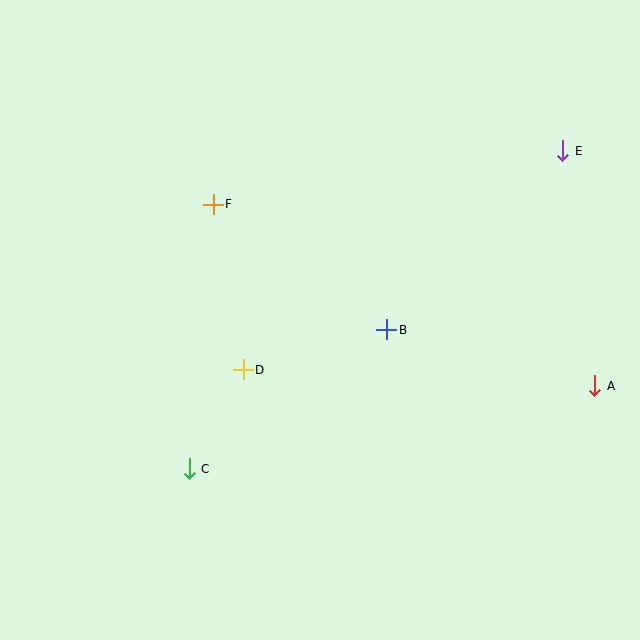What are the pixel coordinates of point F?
Point F is at (213, 204).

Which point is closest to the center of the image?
Point B at (387, 330) is closest to the center.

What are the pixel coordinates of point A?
Point A is at (595, 386).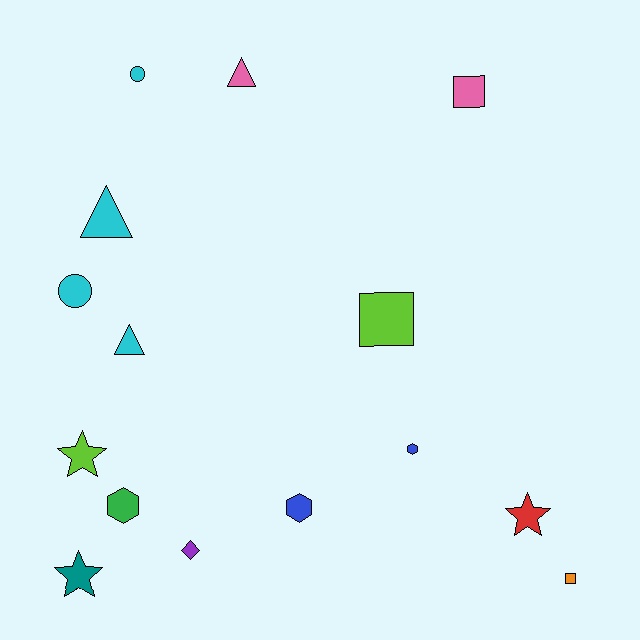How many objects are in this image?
There are 15 objects.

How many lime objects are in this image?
There are 2 lime objects.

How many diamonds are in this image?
There is 1 diamond.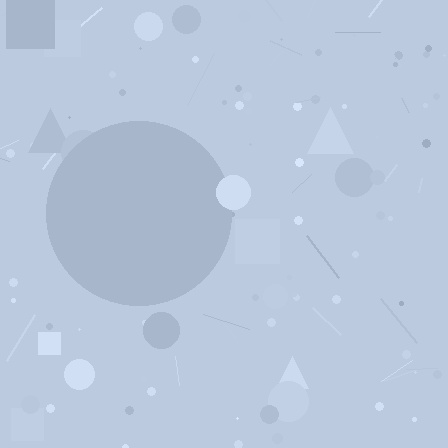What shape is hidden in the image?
A circle is hidden in the image.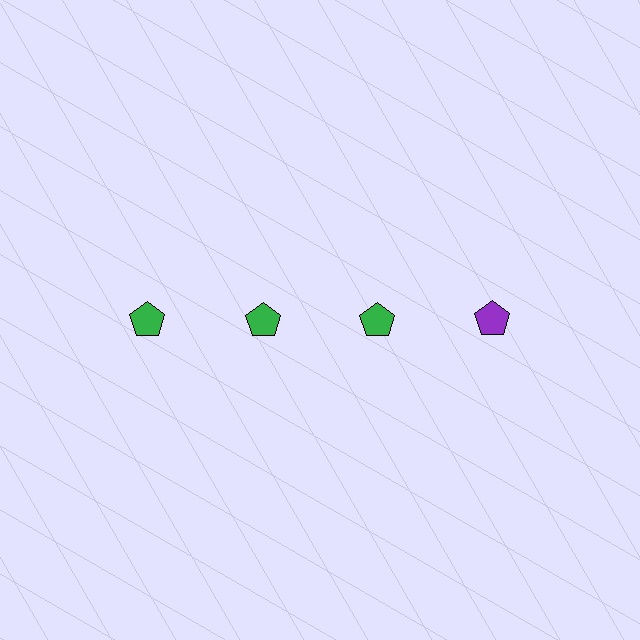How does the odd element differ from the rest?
It has a different color: purple instead of green.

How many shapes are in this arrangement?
There are 4 shapes arranged in a grid pattern.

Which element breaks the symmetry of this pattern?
The purple pentagon in the top row, second from right column breaks the symmetry. All other shapes are green pentagons.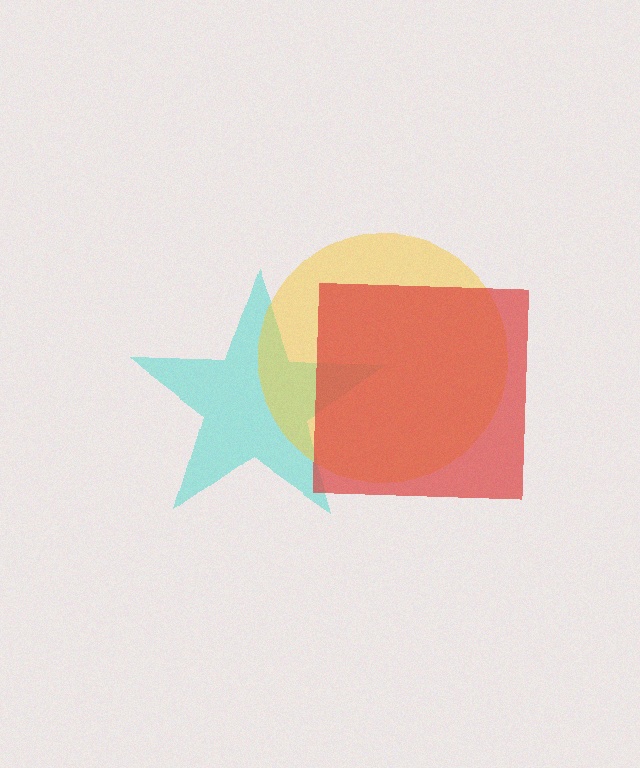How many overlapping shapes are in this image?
There are 3 overlapping shapes in the image.